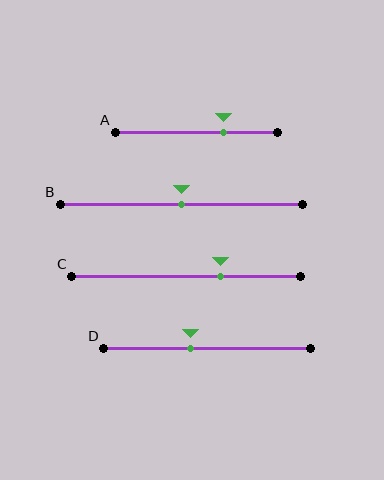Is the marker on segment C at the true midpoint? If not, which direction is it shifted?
No, the marker on segment C is shifted to the right by about 15% of the segment length.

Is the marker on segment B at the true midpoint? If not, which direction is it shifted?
Yes, the marker on segment B is at the true midpoint.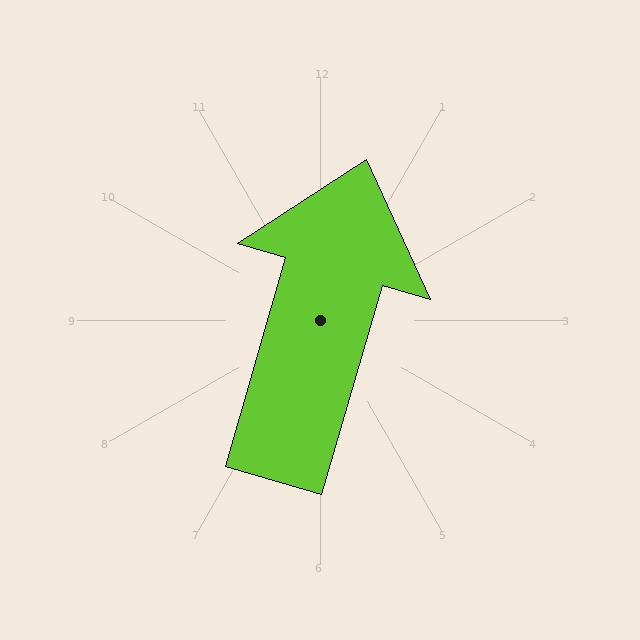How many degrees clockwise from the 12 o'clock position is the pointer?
Approximately 16 degrees.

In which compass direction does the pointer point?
North.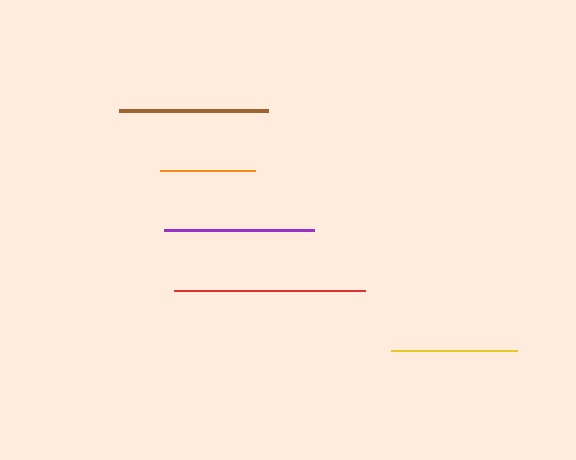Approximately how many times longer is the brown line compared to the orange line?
The brown line is approximately 1.6 times the length of the orange line.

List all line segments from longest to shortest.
From longest to shortest: red, purple, brown, yellow, orange.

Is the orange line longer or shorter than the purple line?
The purple line is longer than the orange line.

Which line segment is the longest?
The red line is the longest at approximately 192 pixels.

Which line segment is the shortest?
The orange line is the shortest at approximately 95 pixels.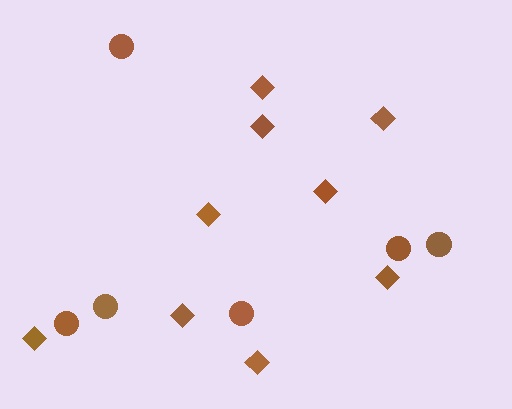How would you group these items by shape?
There are 2 groups: one group of diamonds (9) and one group of circles (6).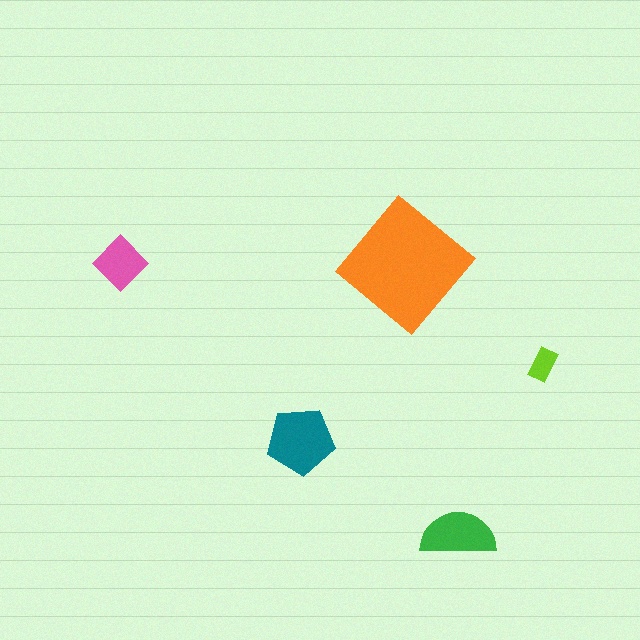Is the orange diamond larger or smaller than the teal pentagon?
Larger.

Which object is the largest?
The orange diamond.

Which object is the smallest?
The lime rectangle.